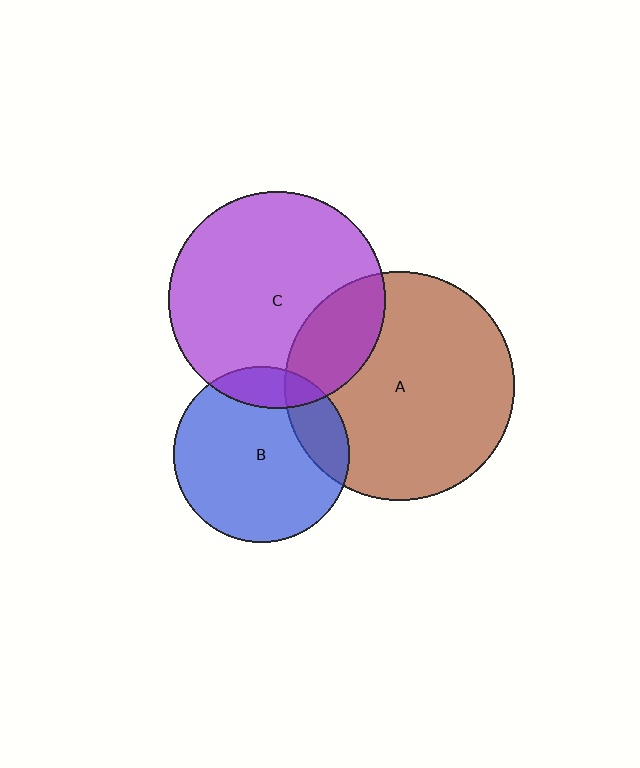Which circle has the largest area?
Circle A (brown).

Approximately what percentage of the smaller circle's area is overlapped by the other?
Approximately 15%.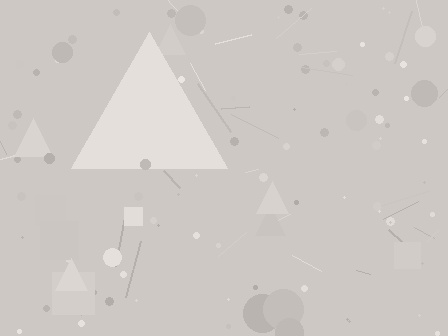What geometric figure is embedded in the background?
A triangle is embedded in the background.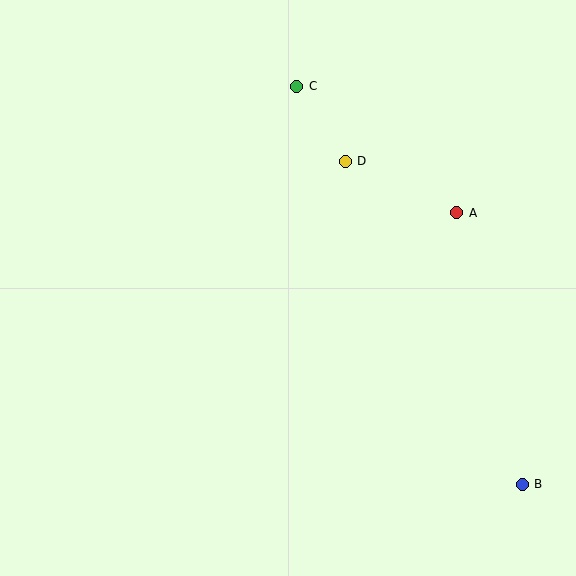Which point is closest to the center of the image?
Point D at (345, 161) is closest to the center.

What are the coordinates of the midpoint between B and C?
The midpoint between B and C is at (409, 285).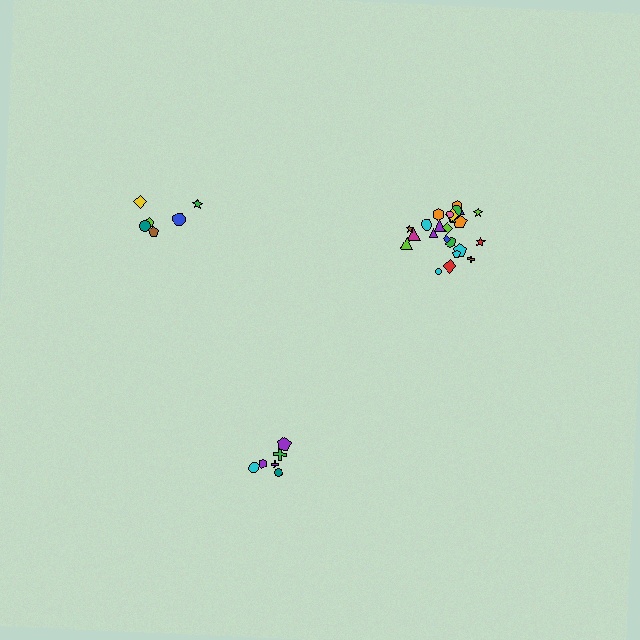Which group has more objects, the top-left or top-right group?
The top-right group.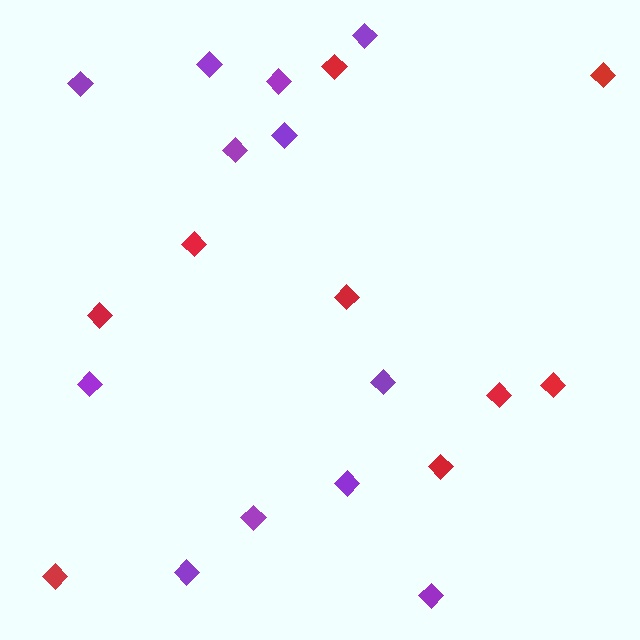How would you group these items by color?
There are 2 groups: one group of purple diamonds (12) and one group of red diamonds (9).